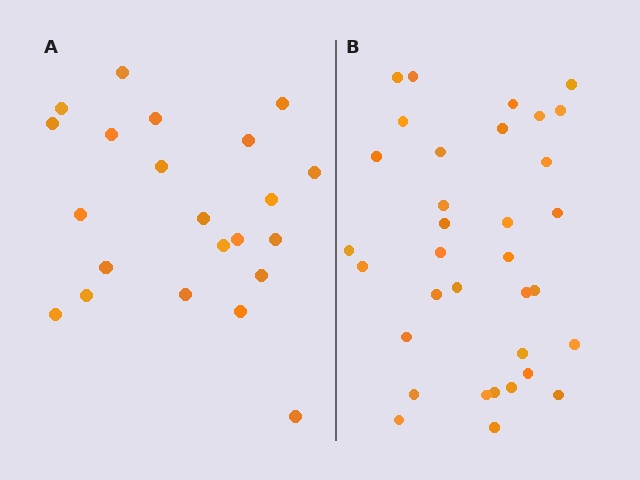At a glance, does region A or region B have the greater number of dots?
Region B (the right region) has more dots.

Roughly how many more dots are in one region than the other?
Region B has roughly 12 or so more dots than region A.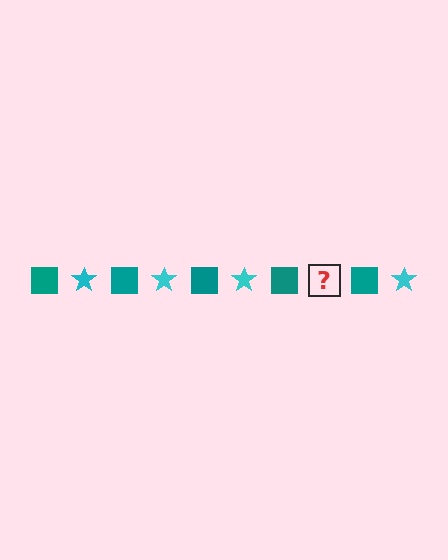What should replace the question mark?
The question mark should be replaced with a cyan star.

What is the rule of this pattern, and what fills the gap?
The rule is that the pattern alternates between teal square and cyan star. The gap should be filled with a cyan star.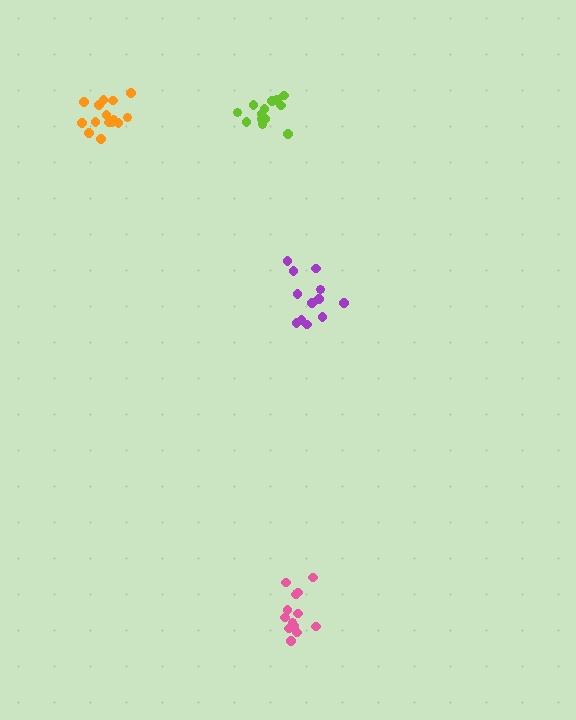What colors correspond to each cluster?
The clusters are colored: pink, purple, lime, orange.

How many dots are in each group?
Group 1: 15 dots, Group 2: 12 dots, Group 3: 14 dots, Group 4: 16 dots (57 total).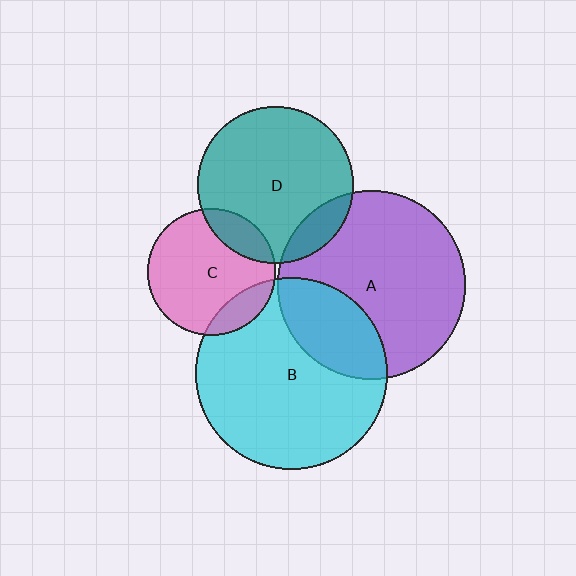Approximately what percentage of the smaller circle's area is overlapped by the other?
Approximately 15%.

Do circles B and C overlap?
Yes.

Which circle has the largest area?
Circle B (cyan).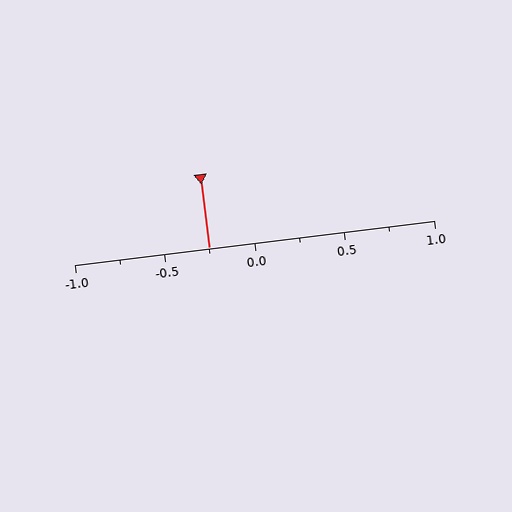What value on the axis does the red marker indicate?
The marker indicates approximately -0.25.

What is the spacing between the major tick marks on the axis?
The major ticks are spaced 0.5 apart.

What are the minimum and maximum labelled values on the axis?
The axis runs from -1.0 to 1.0.